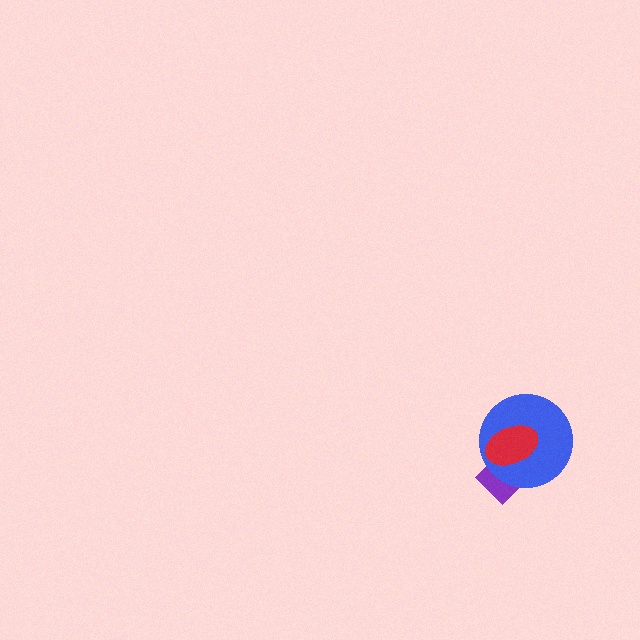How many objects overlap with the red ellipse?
2 objects overlap with the red ellipse.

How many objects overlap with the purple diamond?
2 objects overlap with the purple diamond.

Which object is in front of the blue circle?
The red ellipse is in front of the blue circle.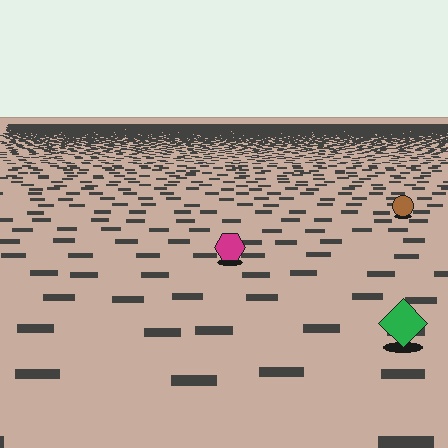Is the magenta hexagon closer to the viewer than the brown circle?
Yes. The magenta hexagon is closer — you can tell from the texture gradient: the ground texture is coarser near it.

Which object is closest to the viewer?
The green diamond is closest. The texture marks near it are larger and more spread out.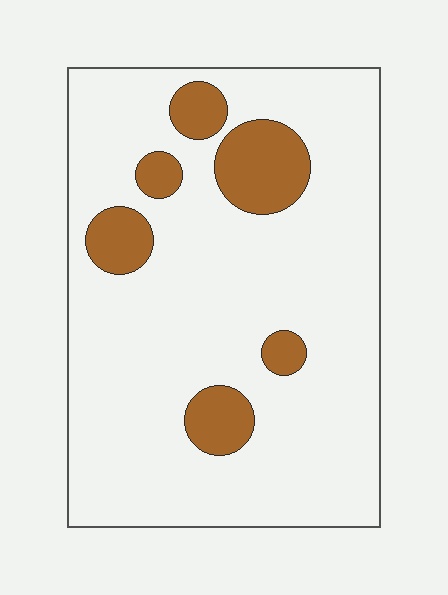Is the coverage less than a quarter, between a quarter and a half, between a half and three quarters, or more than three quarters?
Less than a quarter.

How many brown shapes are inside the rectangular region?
6.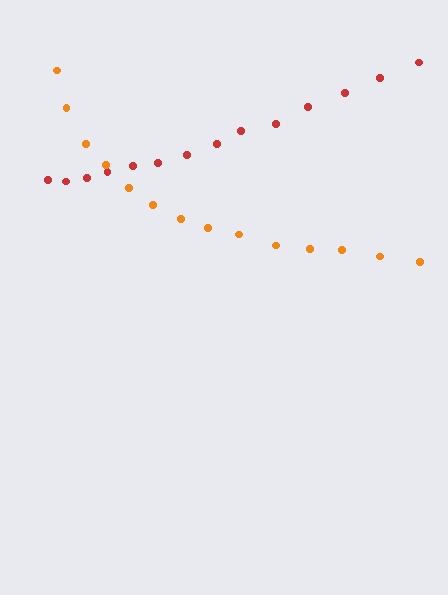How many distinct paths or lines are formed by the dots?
There are 2 distinct paths.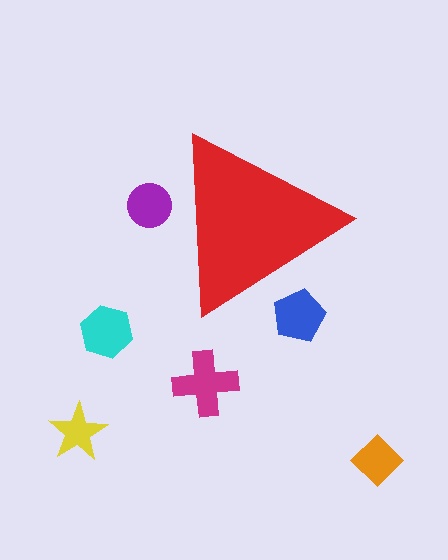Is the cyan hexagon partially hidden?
No, the cyan hexagon is fully visible.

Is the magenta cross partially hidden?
No, the magenta cross is fully visible.